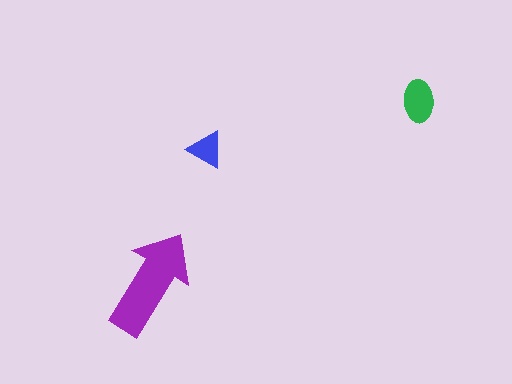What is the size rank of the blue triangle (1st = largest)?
3rd.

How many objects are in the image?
There are 3 objects in the image.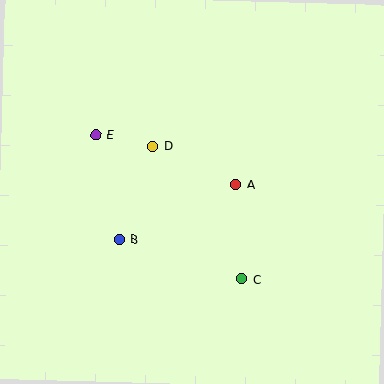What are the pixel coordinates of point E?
Point E is at (96, 135).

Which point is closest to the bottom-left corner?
Point B is closest to the bottom-left corner.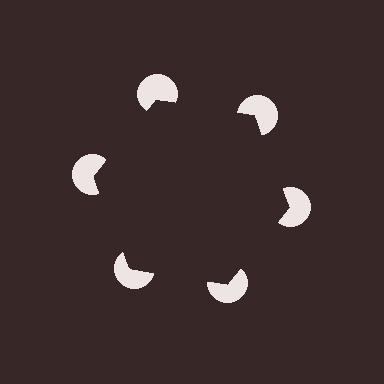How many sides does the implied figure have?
6 sides.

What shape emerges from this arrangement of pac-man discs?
An illusory hexagon — its edges are inferred from the aligned wedge cuts in the pac-man discs, not physically drawn.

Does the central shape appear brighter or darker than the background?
It typically appears slightly darker than the background, even though no actual brightness change is drawn.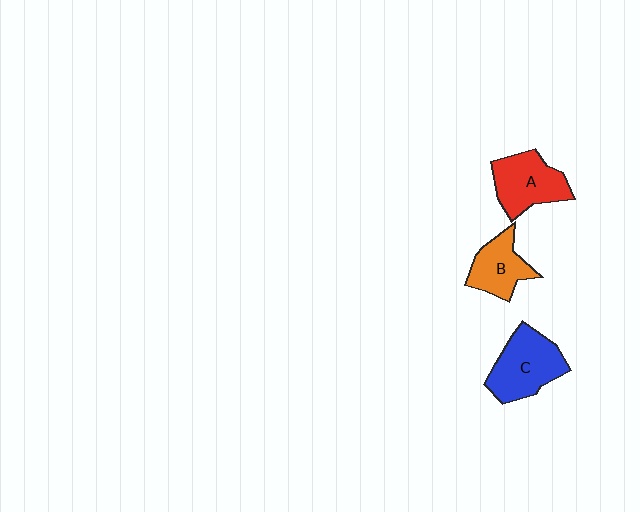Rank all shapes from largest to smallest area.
From largest to smallest: C (blue), A (red), B (orange).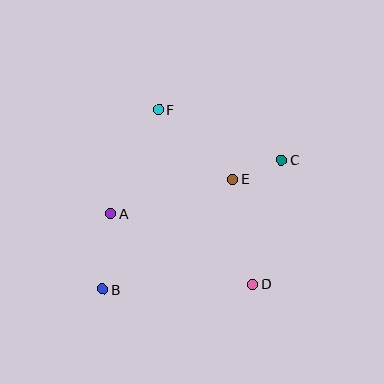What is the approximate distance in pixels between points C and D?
The distance between C and D is approximately 128 pixels.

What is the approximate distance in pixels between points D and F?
The distance between D and F is approximately 198 pixels.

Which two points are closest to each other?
Points C and E are closest to each other.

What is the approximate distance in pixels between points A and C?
The distance between A and C is approximately 179 pixels.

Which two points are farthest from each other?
Points B and C are farthest from each other.